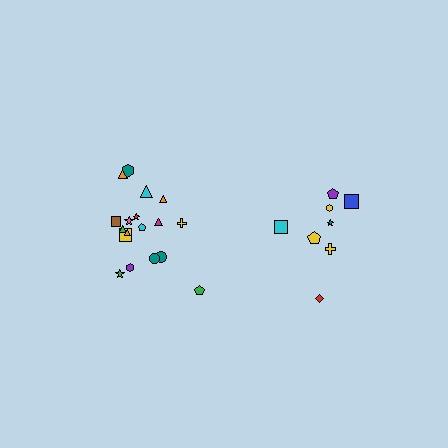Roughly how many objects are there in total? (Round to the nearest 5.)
Roughly 25 objects in total.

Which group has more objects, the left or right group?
The left group.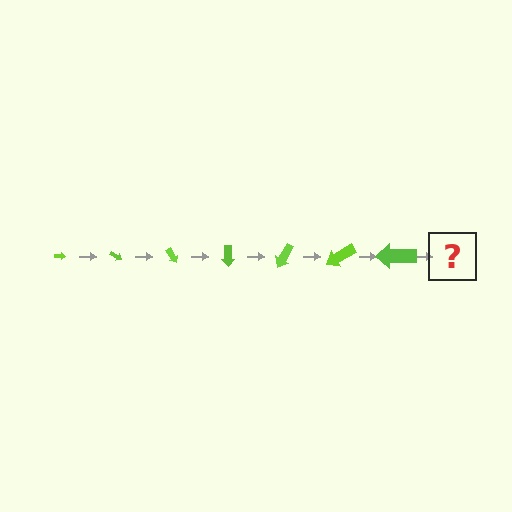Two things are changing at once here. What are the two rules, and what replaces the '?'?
The two rules are that the arrow grows larger each step and it rotates 30 degrees each step. The '?' should be an arrow, larger than the previous one and rotated 210 degrees from the start.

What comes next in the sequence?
The next element should be an arrow, larger than the previous one and rotated 210 degrees from the start.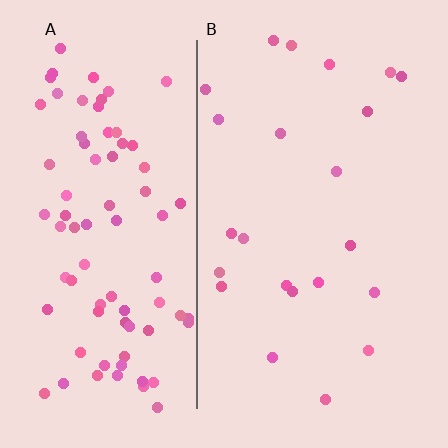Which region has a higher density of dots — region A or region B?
A (the left).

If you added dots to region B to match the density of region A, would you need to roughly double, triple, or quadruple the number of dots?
Approximately quadruple.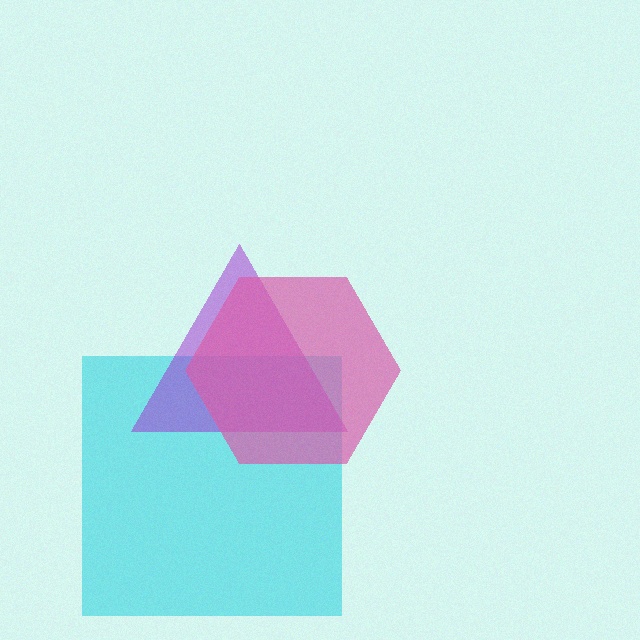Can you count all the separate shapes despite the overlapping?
Yes, there are 3 separate shapes.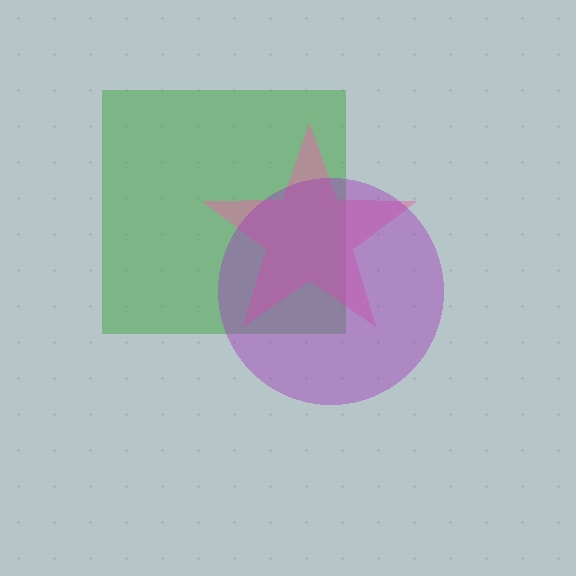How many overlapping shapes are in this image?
There are 3 overlapping shapes in the image.